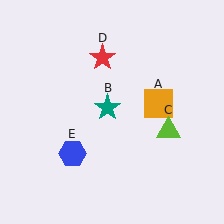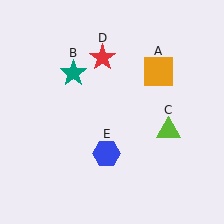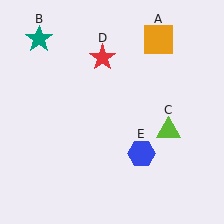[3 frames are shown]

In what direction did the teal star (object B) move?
The teal star (object B) moved up and to the left.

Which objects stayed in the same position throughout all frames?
Lime triangle (object C) and red star (object D) remained stationary.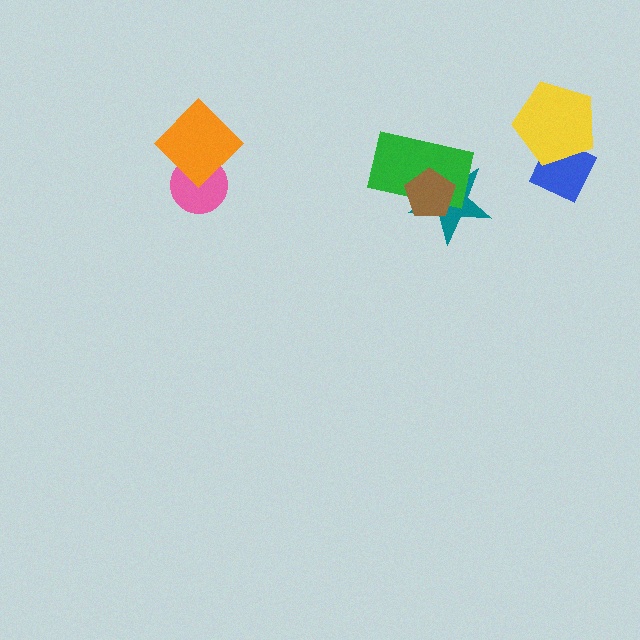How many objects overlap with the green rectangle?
2 objects overlap with the green rectangle.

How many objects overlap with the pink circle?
1 object overlaps with the pink circle.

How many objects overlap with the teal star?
2 objects overlap with the teal star.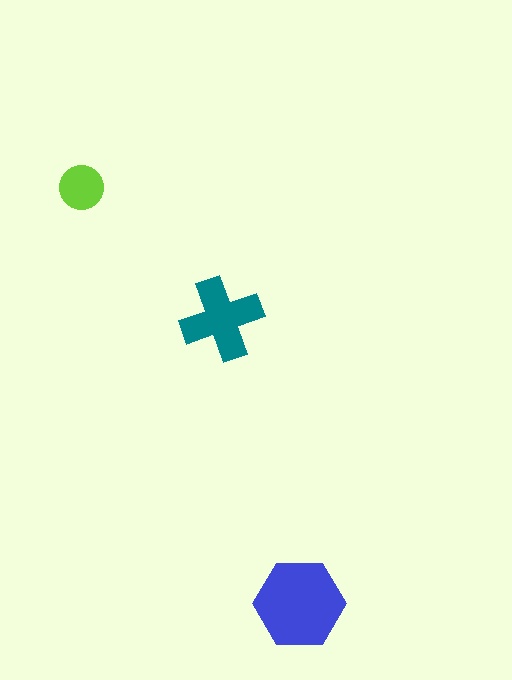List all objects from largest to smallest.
The blue hexagon, the teal cross, the lime circle.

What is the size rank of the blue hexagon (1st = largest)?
1st.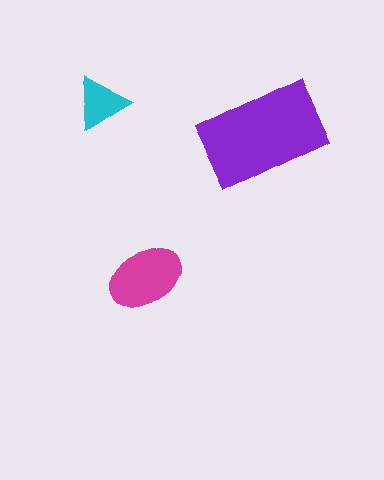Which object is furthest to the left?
The cyan triangle is leftmost.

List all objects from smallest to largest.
The cyan triangle, the magenta ellipse, the purple rectangle.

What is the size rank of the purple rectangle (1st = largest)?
1st.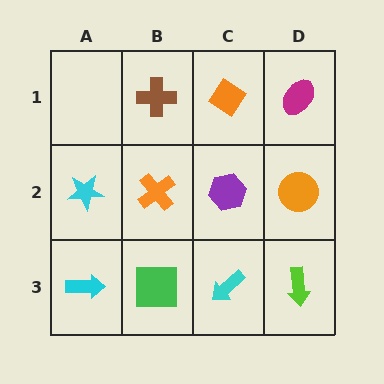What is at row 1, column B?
A brown cross.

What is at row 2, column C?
A purple hexagon.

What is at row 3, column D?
A lime arrow.